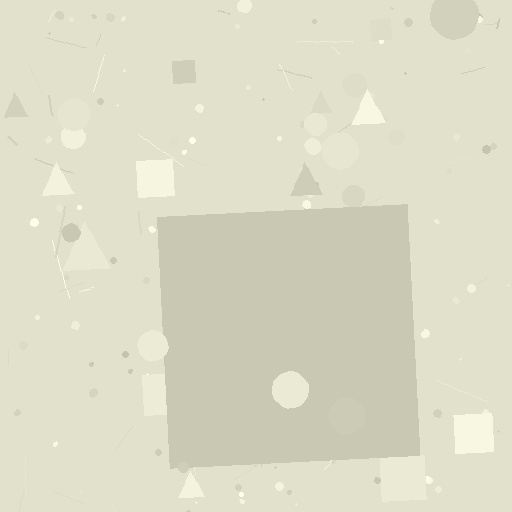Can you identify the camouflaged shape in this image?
The camouflaged shape is a square.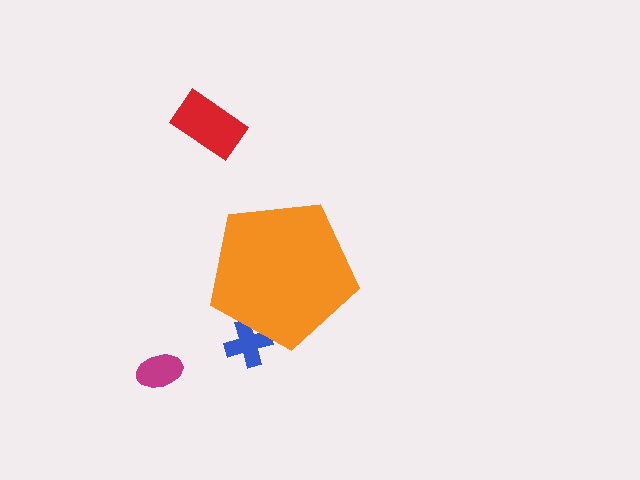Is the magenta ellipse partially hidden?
No, the magenta ellipse is fully visible.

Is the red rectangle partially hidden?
No, the red rectangle is fully visible.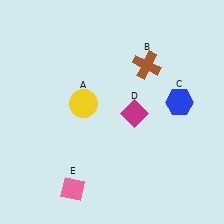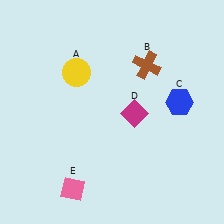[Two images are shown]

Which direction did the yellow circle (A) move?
The yellow circle (A) moved up.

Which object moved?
The yellow circle (A) moved up.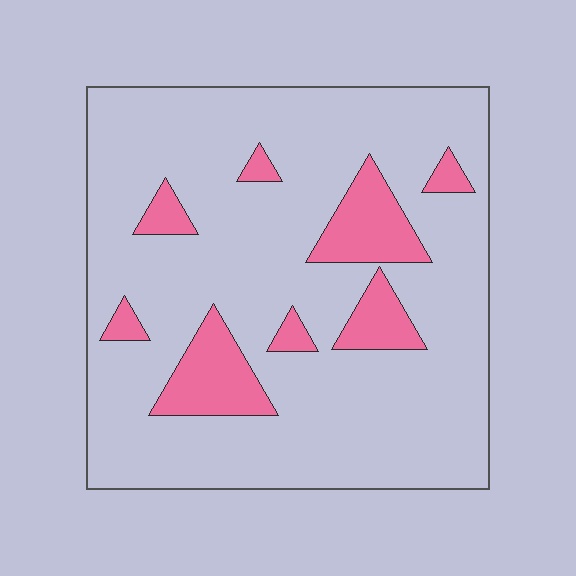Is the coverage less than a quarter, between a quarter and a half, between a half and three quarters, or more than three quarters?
Less than a quarter.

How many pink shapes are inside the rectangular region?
8.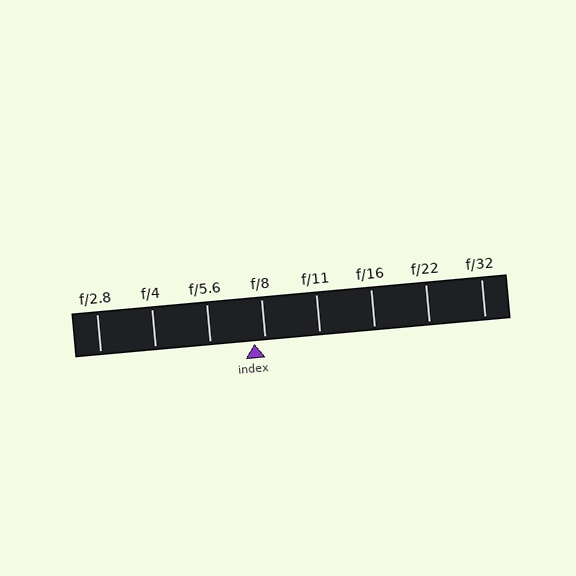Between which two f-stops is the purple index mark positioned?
The index mark is between f/5.6 and f/8.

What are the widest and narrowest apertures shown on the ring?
The widest aperture shown is f/2.8 and the narrowest is f/32.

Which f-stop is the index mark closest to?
The index mark is closest to f/8.